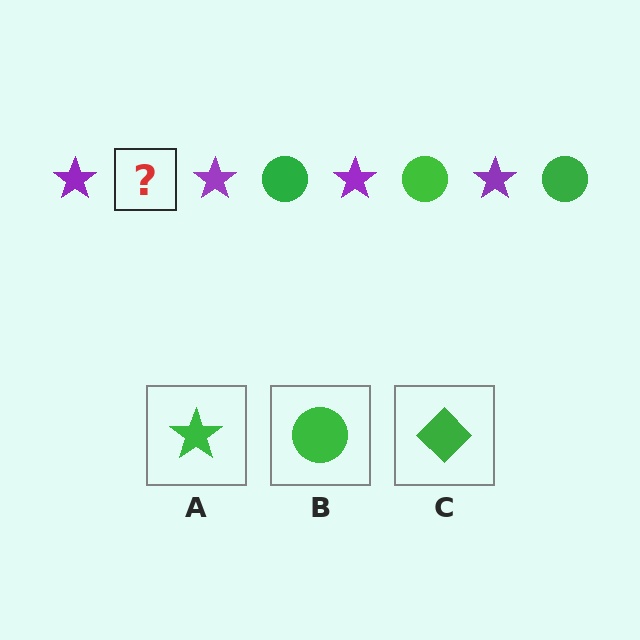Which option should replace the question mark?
Option B.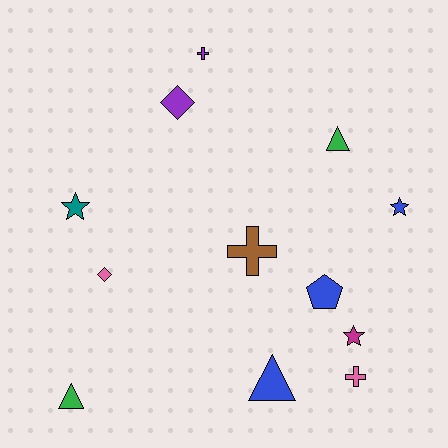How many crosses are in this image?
There are 3 crosses.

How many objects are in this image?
There are 12 objects.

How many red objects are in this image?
There are no red objects.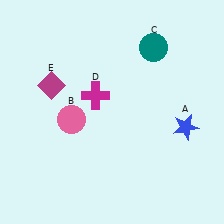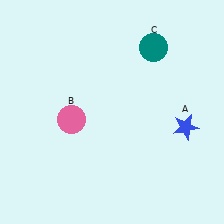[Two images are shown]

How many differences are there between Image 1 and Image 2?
There are 2 differences between the two images.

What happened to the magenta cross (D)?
The magenta cross (D) was removed in Image 2. It was in the top-left area of Image 1.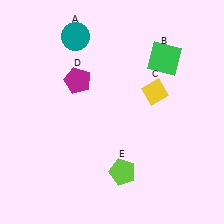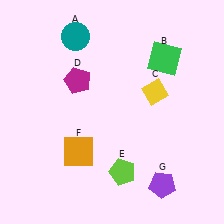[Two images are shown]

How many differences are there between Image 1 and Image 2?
There are 2 differences between the two images.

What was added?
An orange square (F), a purple pentagon (G) were added in Image 2.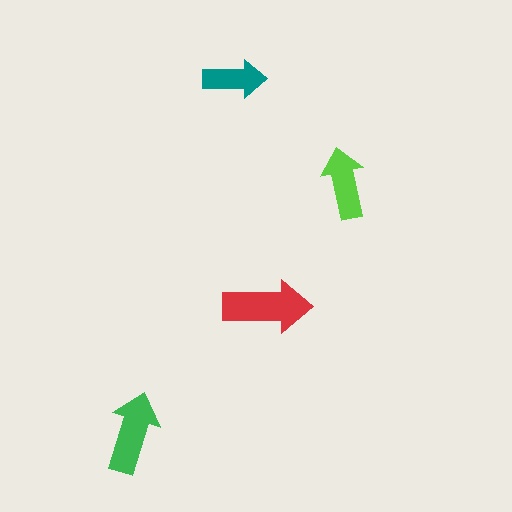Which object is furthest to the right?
The lime arrow is rightmost.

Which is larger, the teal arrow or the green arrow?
The green one.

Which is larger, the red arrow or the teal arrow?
The red one.